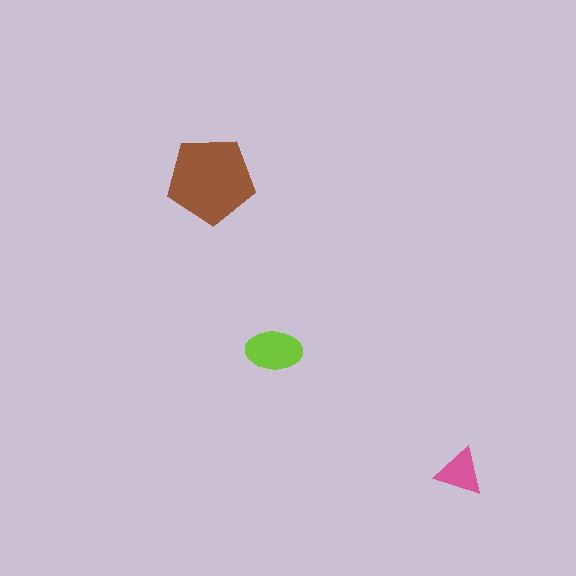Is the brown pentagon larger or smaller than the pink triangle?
Larger.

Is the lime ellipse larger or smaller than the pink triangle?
Larger.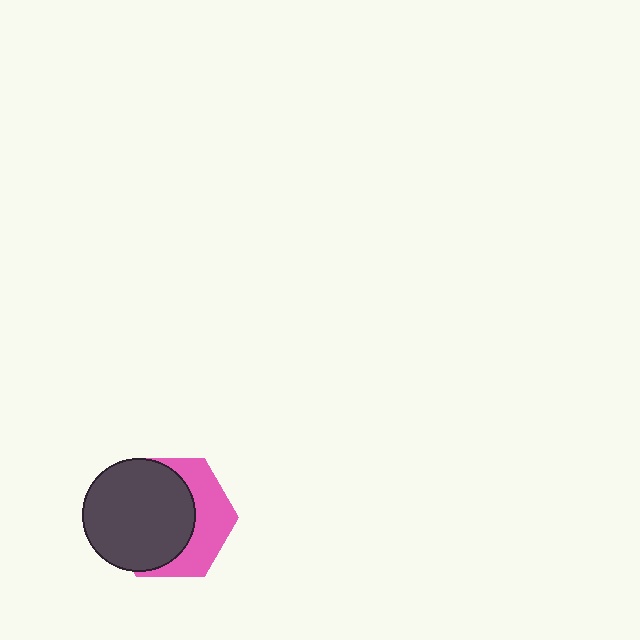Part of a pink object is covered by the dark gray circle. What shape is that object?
It is a hexagon.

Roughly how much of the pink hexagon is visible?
A small part of it is visible (roughly 40%).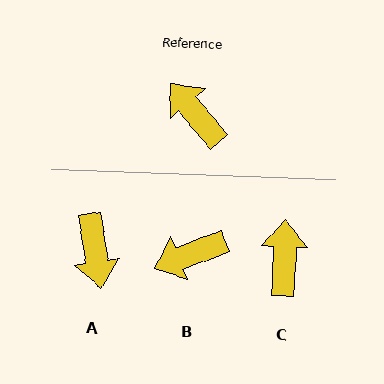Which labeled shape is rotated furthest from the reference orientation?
A, about 149 degrees away.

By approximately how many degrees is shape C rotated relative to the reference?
Approximately 42 degrees clockwise.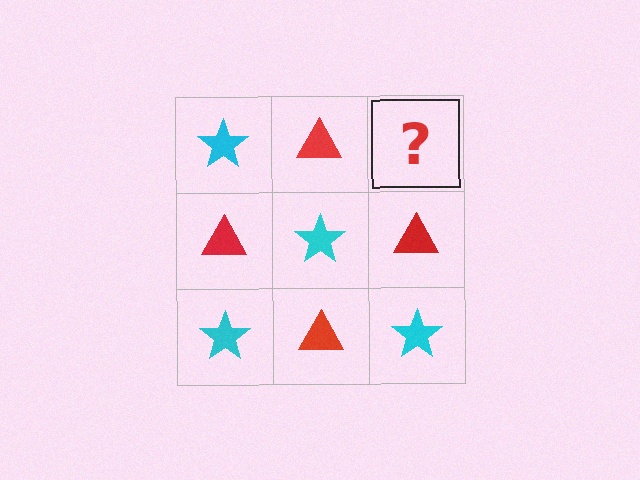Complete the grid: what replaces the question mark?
The question mark should be replaced with a cyan star.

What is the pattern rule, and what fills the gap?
The rule is that it alternates cyan star and red triangle in a checkerboard pattern. The gap should be filled with a cyan star.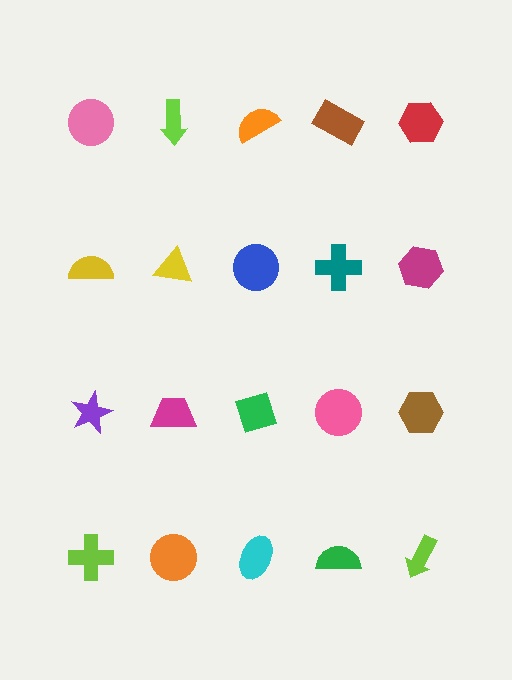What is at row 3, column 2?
A magenta trapezoid.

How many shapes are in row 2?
5 shapes.